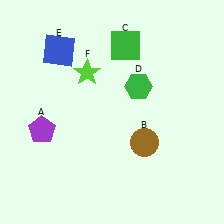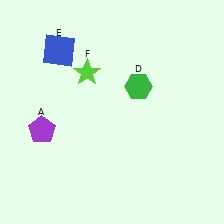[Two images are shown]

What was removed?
The green square (C), the brown circle (B) were removed in Image 2.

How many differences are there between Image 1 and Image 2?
There are 2 differences between the two images.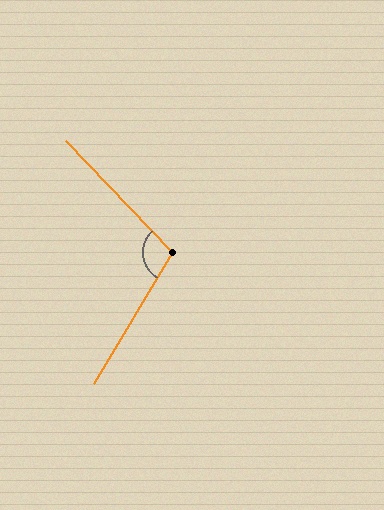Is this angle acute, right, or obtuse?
It is obtuse.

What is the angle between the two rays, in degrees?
Approximately 105 degrees.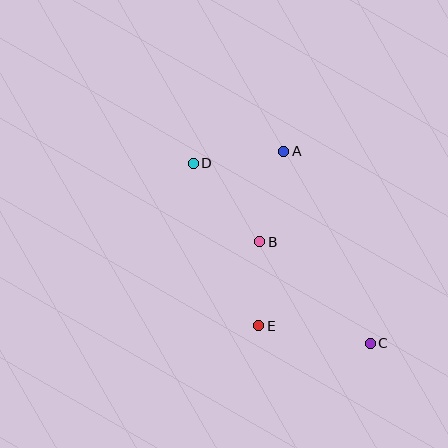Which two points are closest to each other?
Points B and E are closest to each other.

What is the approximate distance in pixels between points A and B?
The distance between A and B is approximately 94 pixels.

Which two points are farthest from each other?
Points C and D are farthest from each other.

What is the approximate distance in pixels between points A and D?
The distance between A and D is approximately 91 pixels.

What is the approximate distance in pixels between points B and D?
The distance between B and D is approximately 103 pixels.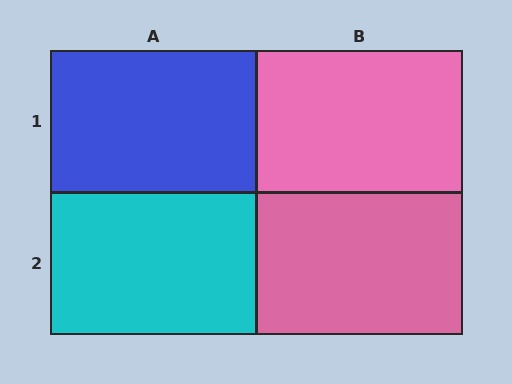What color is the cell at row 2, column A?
Cyan.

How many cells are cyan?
1 cell is cyan.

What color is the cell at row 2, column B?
Pink.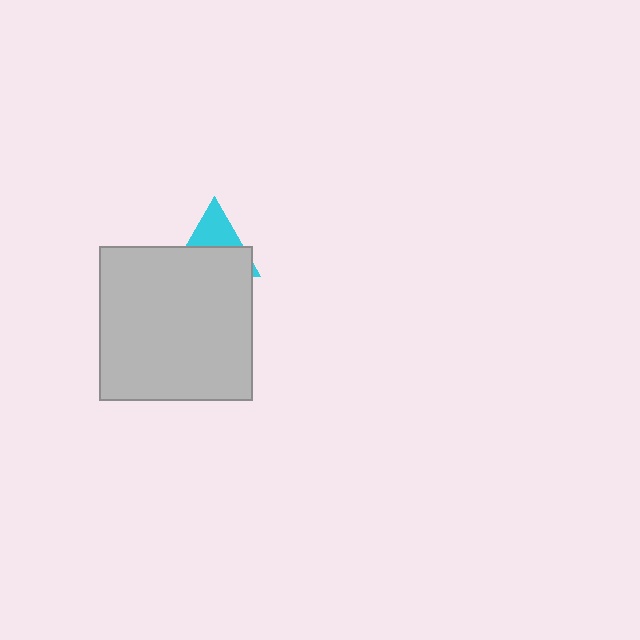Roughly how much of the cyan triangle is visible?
A small part of it is visible (roughly 39%).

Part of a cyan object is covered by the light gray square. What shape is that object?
It is a triangle.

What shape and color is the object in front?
The object in front is a light gray square.